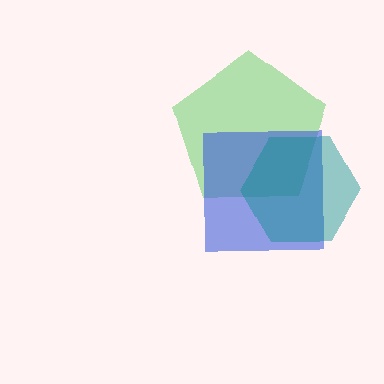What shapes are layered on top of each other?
The layered shapes are: a green pentagon, a blue square, a teal hexagon.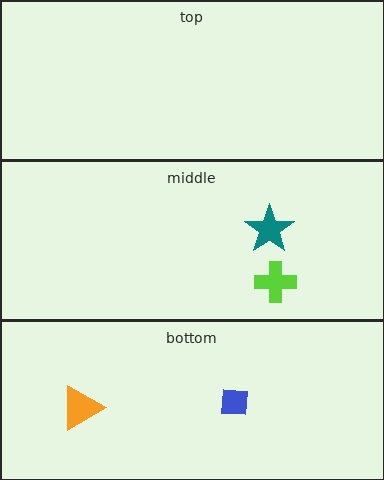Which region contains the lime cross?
The middle region.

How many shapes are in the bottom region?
2.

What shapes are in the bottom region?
The blue square, the orange triangle.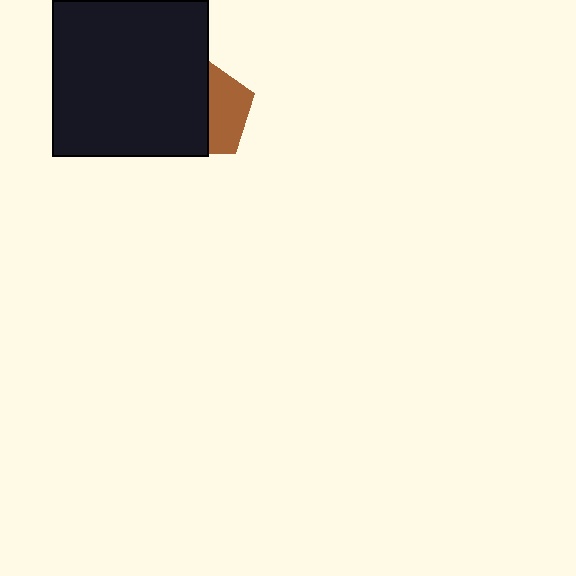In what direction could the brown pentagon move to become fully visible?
The brown pentagon could move right. That would shift it out from behind the black square entirely.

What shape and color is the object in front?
The object in front is a black square.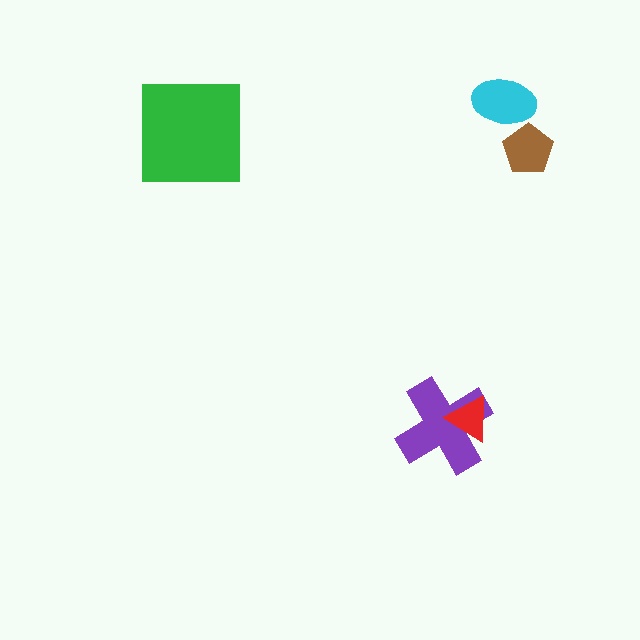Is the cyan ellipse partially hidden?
Yes, it is partially covered by another shape.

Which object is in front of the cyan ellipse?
The brown pentagon is in front of the cyan ellipse.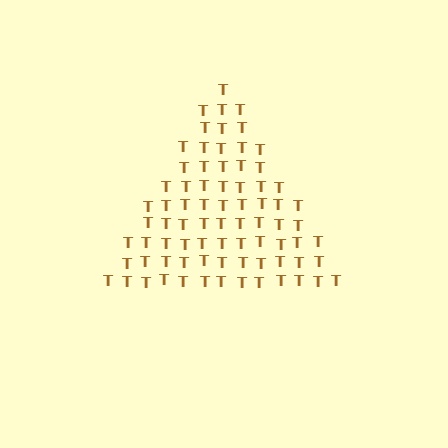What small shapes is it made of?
It is made of small letter T's.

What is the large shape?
The large shape is a triangle.